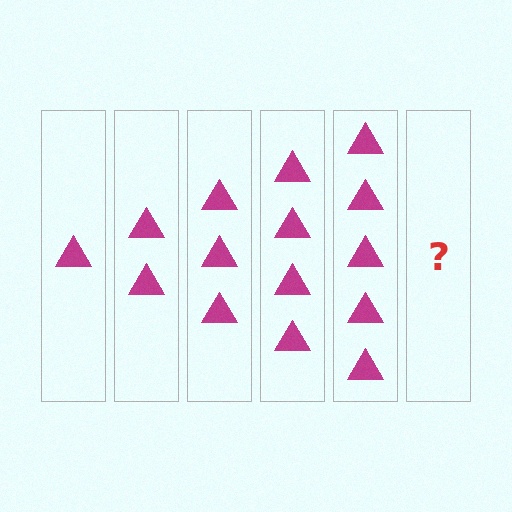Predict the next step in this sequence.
The next step is 6 triangles.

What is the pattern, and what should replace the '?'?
The pattern is that each step adds one more triangle. The '?' should be 6 triangles.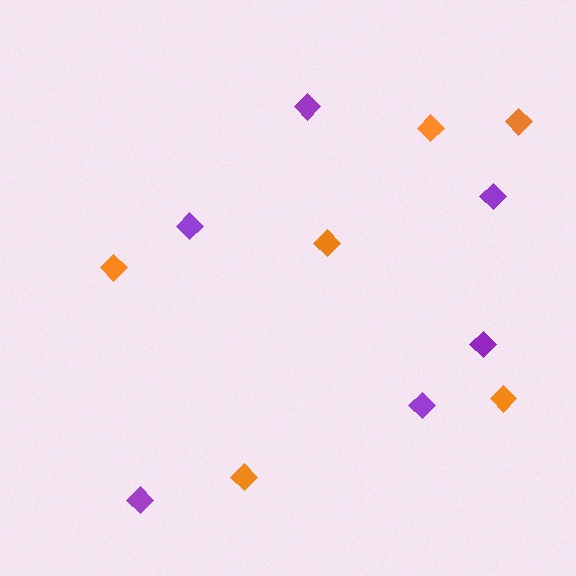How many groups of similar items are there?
There are 2 groups: one group of orange diamonds (6) and one group of purple diamonds (6).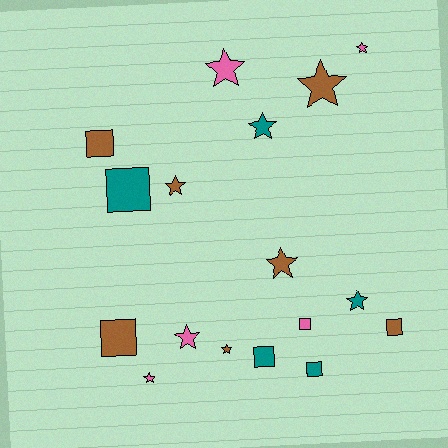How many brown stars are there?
There are 4 brown stars.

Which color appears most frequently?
Brown, with 7 objects.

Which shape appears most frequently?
Star, with 10 objects.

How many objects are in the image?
There are 17 objects.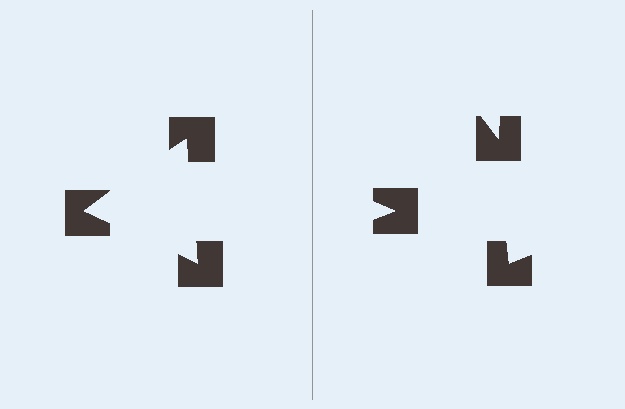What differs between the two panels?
The notched squares are positioned identically on both sides; only the wedge orientations differ. On the left they align to a triangle; on the right they are misaligned.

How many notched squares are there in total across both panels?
6 — 3 on each side.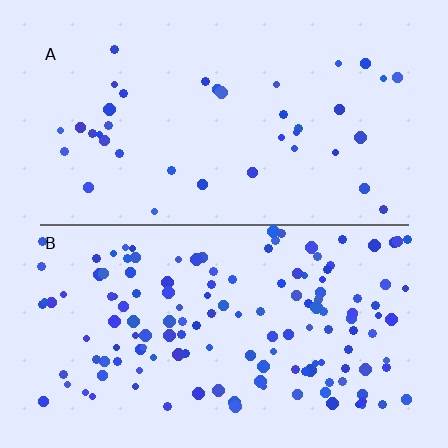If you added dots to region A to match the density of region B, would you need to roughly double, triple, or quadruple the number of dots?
Approximately quadruple.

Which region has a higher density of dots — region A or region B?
B (the bottom).